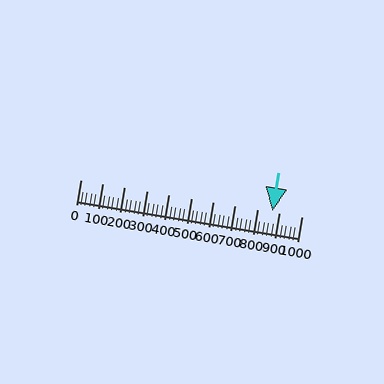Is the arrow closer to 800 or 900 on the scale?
The arrow is closer to 900.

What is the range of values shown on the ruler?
The ruler shows values from 0 to 1000.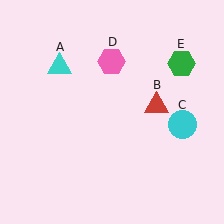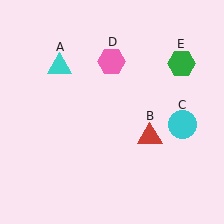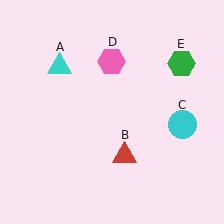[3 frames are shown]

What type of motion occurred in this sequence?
The red triangle (object B) rotated clockwise around the center of the scene.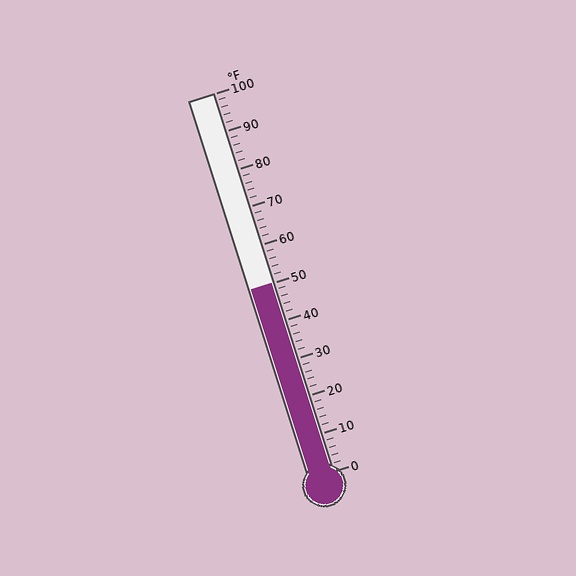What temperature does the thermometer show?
The thermometer shows approximately 50°F.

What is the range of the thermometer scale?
The thermometer scale ranges from 0°F to 100°F.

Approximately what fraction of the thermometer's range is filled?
The thermometer is filled to approximately 50% of its range.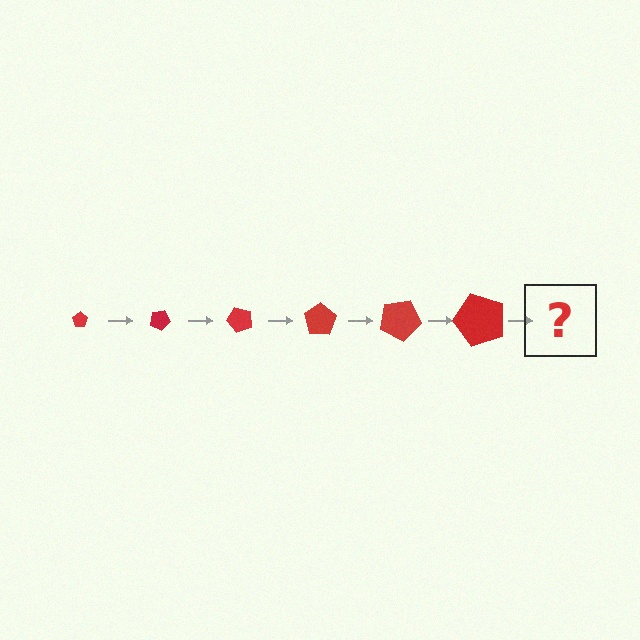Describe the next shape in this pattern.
It should be a pentagon, larger than the previous one and rotated 150 degrees from the start.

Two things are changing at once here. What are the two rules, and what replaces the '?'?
The two rules are that the pentagon grows larger each step and it rotates 25 degrees each step. The '?' should be a pentagon, larger than the previous one and rotated 150 degrees from the start.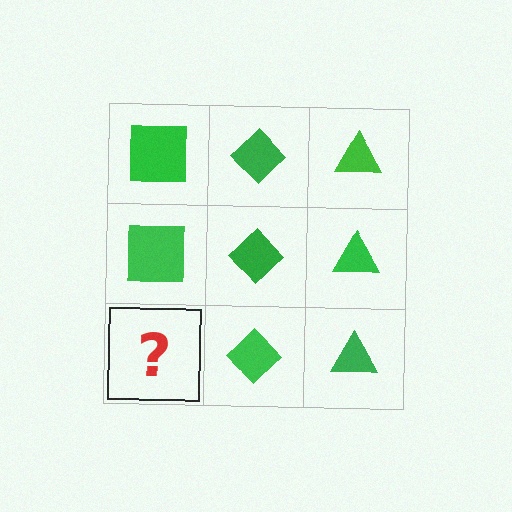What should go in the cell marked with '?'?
The missing cell should contain a green square.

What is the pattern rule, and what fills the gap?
The rule is that each column has a consistent shape. The gap should be filled with a green square.